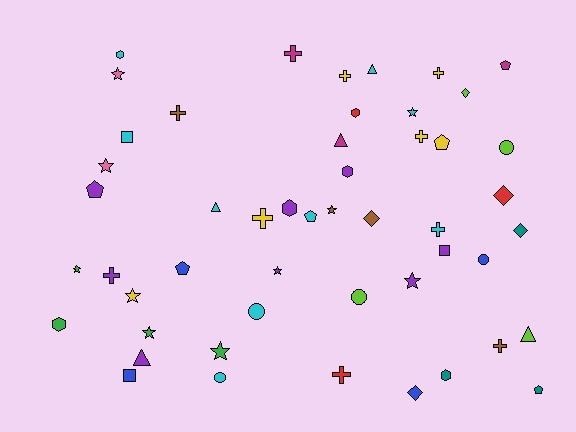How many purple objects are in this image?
There are 8 purple objects.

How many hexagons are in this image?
There are 6 hexagons.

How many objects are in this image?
There are 50 objects.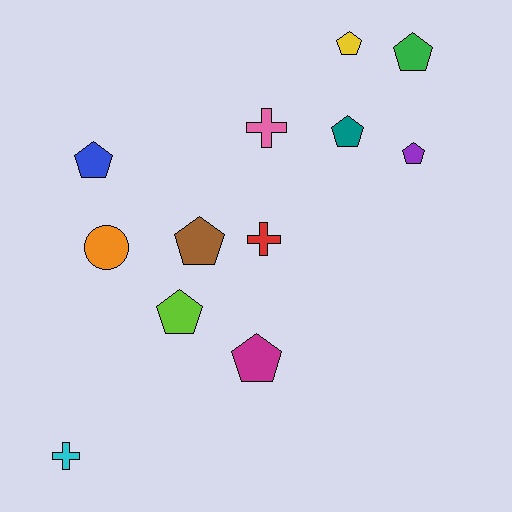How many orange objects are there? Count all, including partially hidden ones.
There is 1 orange object.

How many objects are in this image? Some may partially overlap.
There are 12 objects.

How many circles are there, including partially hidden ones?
There is 1 circle.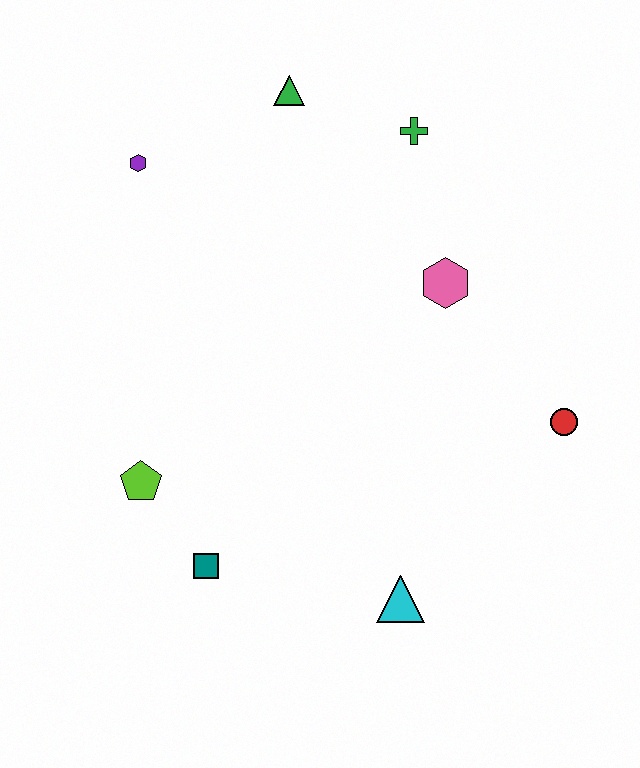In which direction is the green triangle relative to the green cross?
The green triangle is to the left of the green cross.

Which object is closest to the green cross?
The green triangle is closest to the green cross.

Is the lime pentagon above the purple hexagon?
No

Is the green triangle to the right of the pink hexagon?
No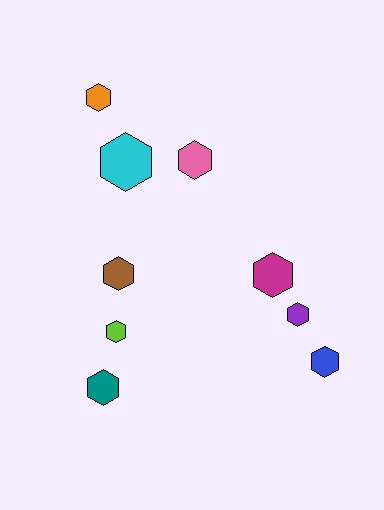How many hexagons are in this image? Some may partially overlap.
There are 9 hexagons.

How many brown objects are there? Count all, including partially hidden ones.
There is 1 brown object.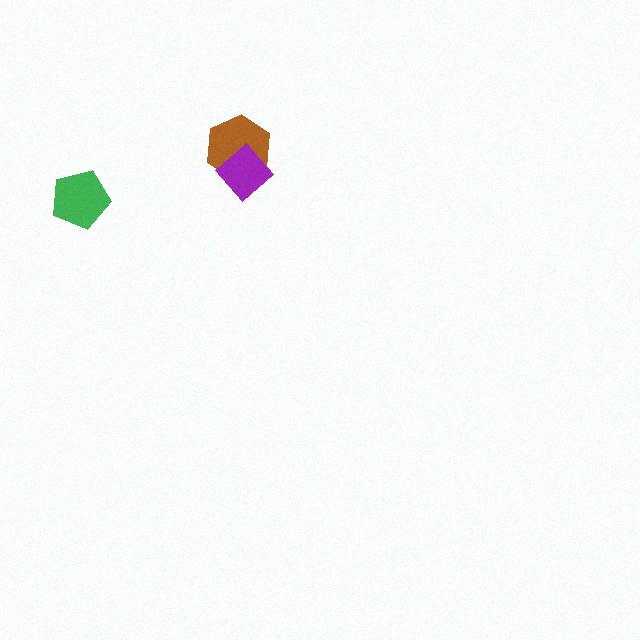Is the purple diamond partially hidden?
No, no other shape covers it.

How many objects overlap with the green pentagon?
0 objects overlap with the green pentagon.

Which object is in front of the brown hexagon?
The purple diamond is in front of the brown hexagon.